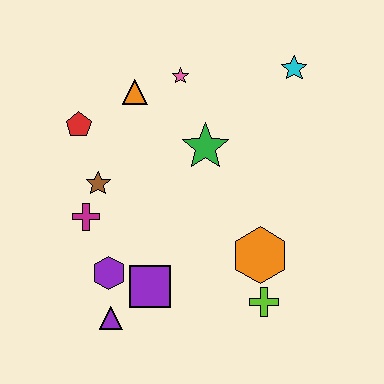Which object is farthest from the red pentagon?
The lime cross is farthest from the red pentagon.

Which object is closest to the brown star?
The magenta cross is closest to the brown star.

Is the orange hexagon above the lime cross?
Yes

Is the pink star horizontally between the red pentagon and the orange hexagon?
Yes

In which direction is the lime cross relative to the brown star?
The lime cross is to the right of the brown star.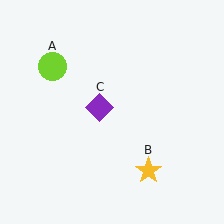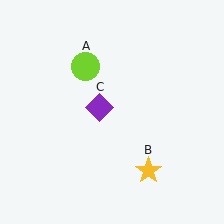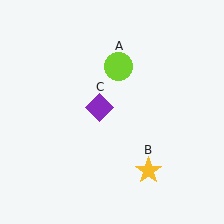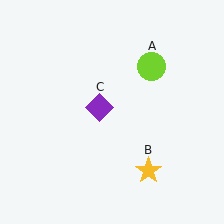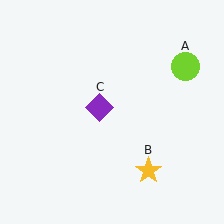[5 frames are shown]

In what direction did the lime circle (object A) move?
The lime circle (object A) moved right.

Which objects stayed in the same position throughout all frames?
Yellow star (object B) and purple diamond (object C) remained stationary.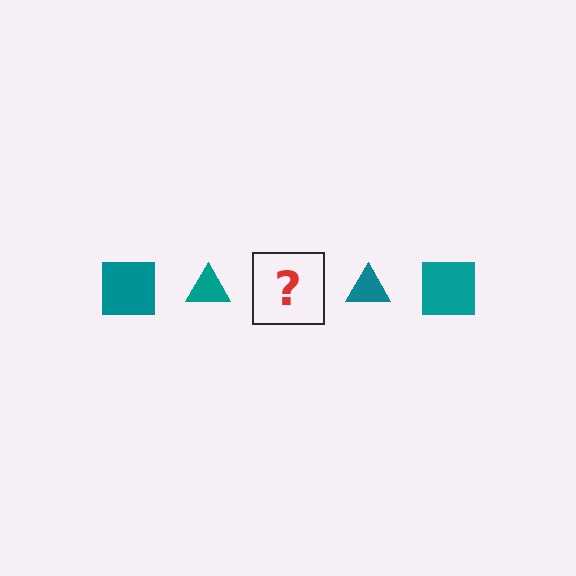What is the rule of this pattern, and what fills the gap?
The rule is that the pattern cycles through square, triangle shapes in teal. The gap should be filled with a teal square.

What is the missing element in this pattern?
The missing element is a teal square.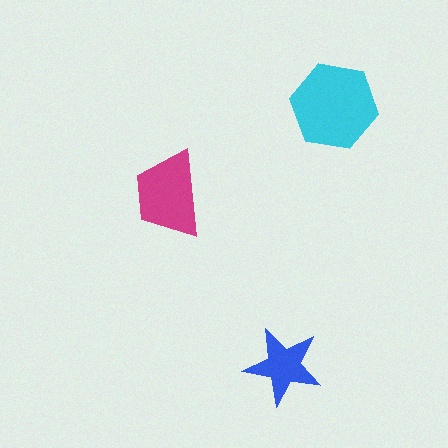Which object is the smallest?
The blue star.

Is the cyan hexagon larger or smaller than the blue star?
Larger.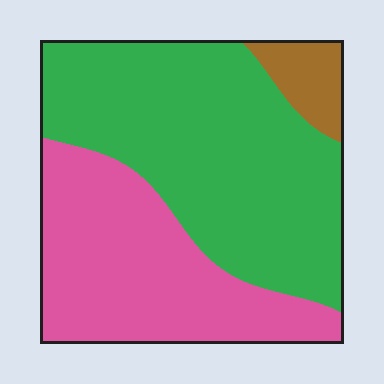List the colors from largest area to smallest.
From largest to smallest: green, pink, brown.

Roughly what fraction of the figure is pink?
Pink covers roughly 40% of the figure.